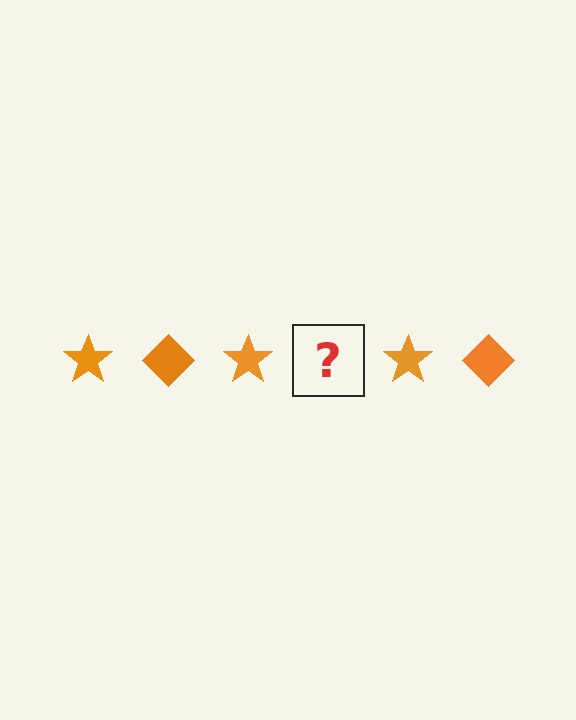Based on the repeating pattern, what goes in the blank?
The blank should be an orange diamond.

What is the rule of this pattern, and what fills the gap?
The rule is that the pattern cycles through star, diamond shapes in orange. The gap should be filled with an orange diamond.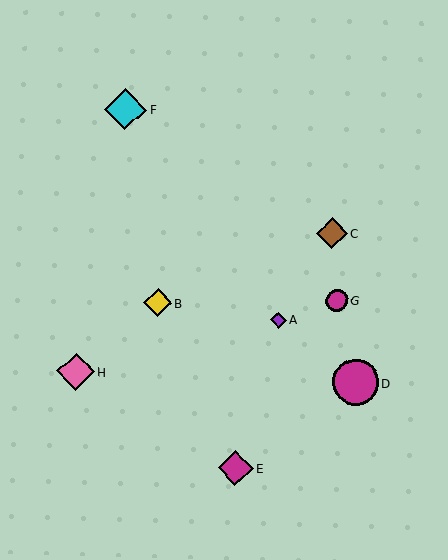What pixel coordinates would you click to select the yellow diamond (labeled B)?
Click at (158, 303) to select the yellow diamond B.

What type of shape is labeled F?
Shape F is a cyan diamond.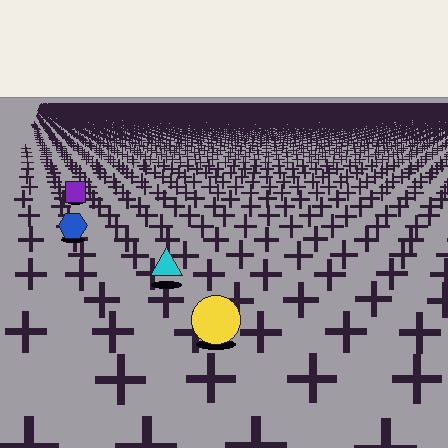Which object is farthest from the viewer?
The purple square is farthest from the viewer. It appears smaller and the ground texture around it is denser.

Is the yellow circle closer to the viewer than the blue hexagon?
Yes. The yellow circle is closer — you can tell from the texture gradient: the ground texture is coarser near it.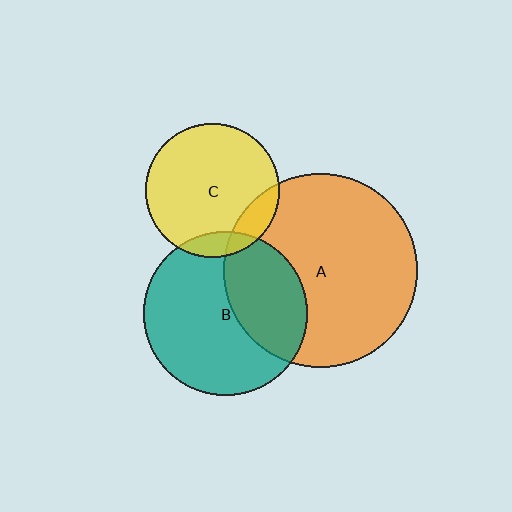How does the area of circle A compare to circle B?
Approximately 1.4 times.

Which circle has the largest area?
Circle A (orange).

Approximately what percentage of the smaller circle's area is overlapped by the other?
Approximately 35%.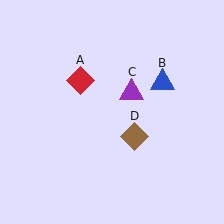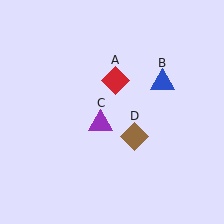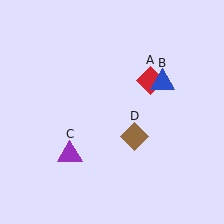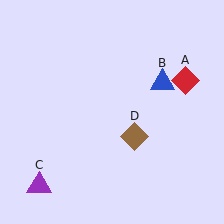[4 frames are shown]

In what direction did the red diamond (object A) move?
The red diamond (object A) moved right.